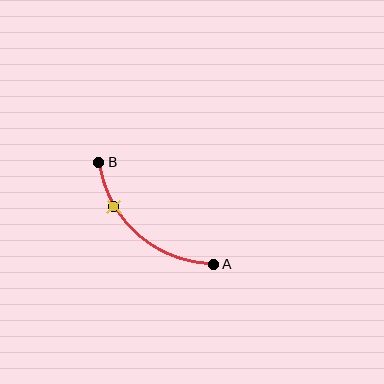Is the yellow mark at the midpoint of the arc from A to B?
No. The yellow mark lies on the arc but is closer to endpoint B. The arc midpoint would be at the point on the curve equidistant along the arc from both A and B.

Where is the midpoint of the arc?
The arc midpoint is the point on the curve farthest from the straight line joining A and B. It sits below and to the left of that line.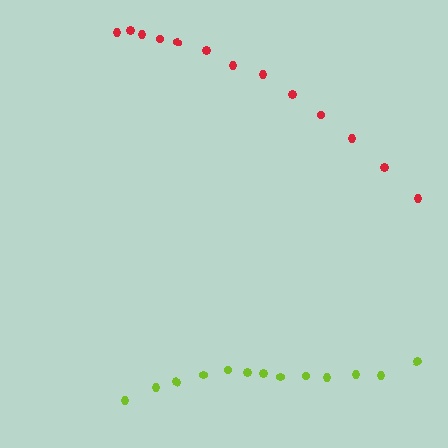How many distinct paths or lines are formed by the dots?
There are 2 distinct paths.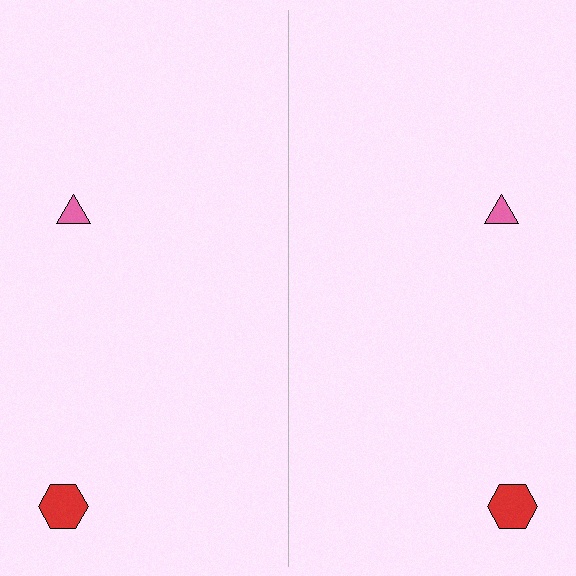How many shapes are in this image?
There are 4 shapes in this image.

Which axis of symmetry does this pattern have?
The pattern has a vertical axis of symmetry running through the center of the image.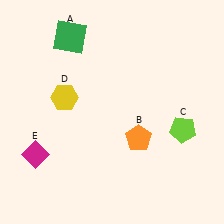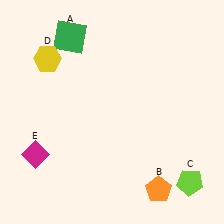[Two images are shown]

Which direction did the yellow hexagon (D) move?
The yellow hexagon (D) moved up.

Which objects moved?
The objects that moved are: the orange pentagon (B), the lime pentagon (C), the yellow hexagon (D).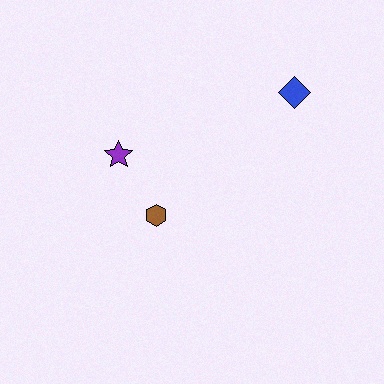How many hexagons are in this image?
There is 1 hexagon.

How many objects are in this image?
There are 3 objects.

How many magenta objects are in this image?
There are no magenta objects.